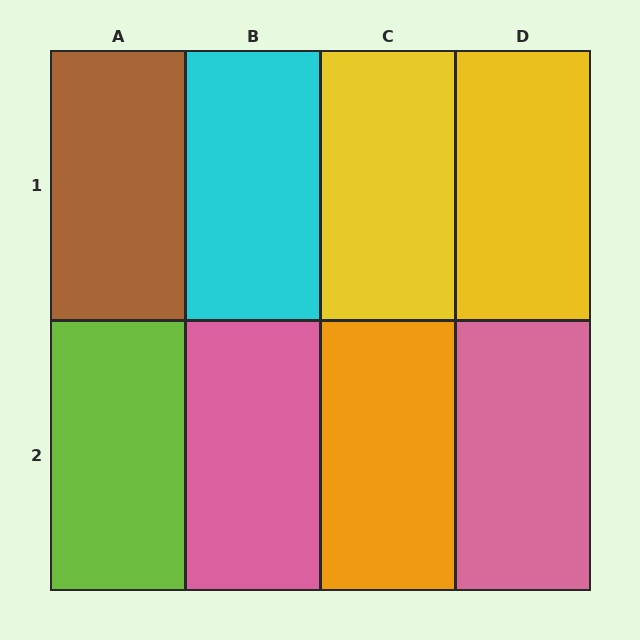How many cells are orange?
1 cell is orange.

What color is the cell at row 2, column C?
Orange.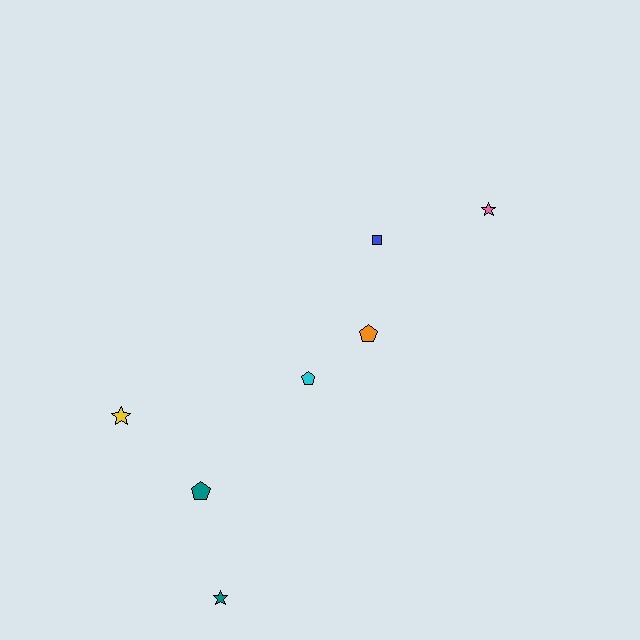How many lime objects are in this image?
There are no lime objects.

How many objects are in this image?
There are 7 objects.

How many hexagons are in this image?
There are no hexagons.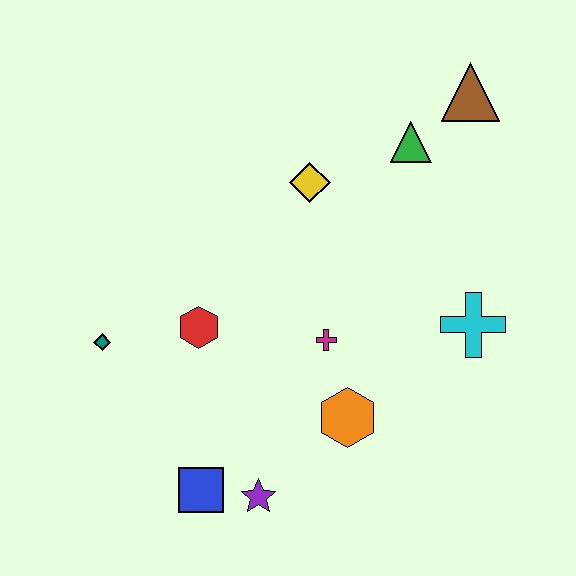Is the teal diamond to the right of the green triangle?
No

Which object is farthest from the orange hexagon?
The brown triangle is farthest from the orange hexagon.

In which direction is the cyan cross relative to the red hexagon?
The cyan cross is to the right of the red hexagon.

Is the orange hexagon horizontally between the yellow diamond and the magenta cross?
No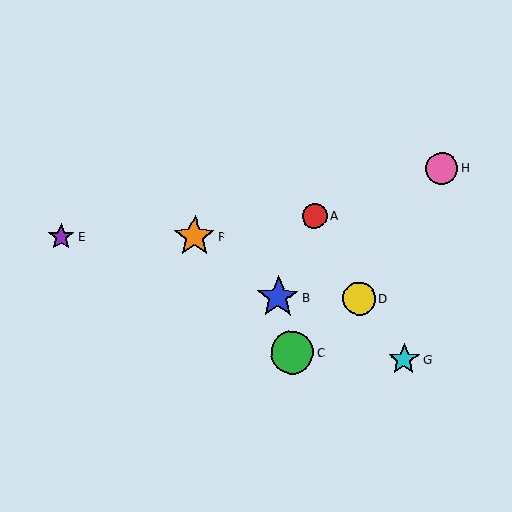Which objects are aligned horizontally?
Objects B, D are aligned horizontally.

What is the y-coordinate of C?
Object C is at y≈352.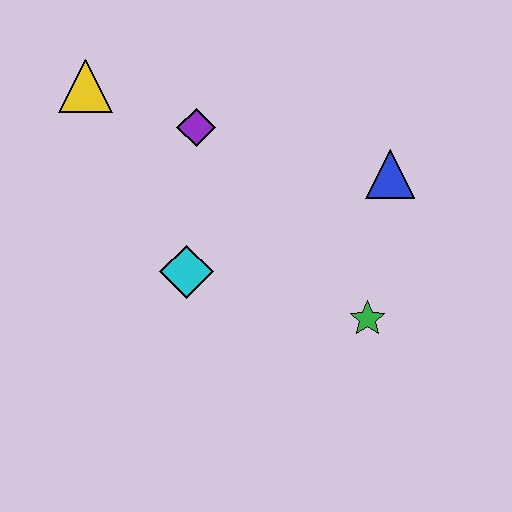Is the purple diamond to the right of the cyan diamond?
Yes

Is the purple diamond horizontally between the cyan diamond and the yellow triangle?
No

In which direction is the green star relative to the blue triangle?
The green star is below the blue triangle.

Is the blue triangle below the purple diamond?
Yes